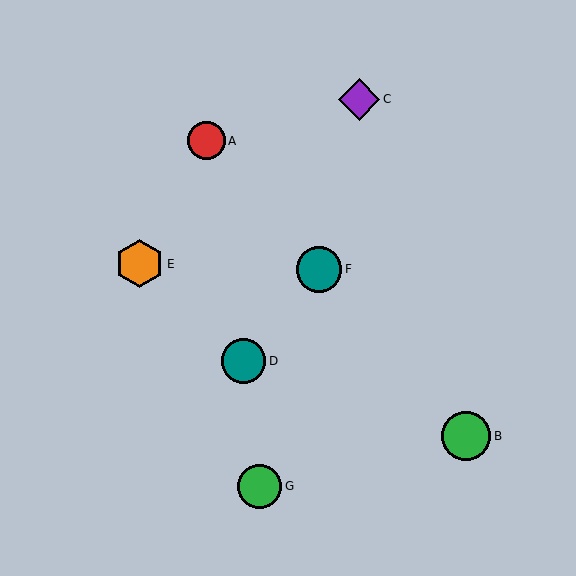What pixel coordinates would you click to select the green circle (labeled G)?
Click at (260, 486) to select the green circle G.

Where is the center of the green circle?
The center of the green circle is at (466, 436).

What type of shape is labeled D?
Shape D is a teal circle.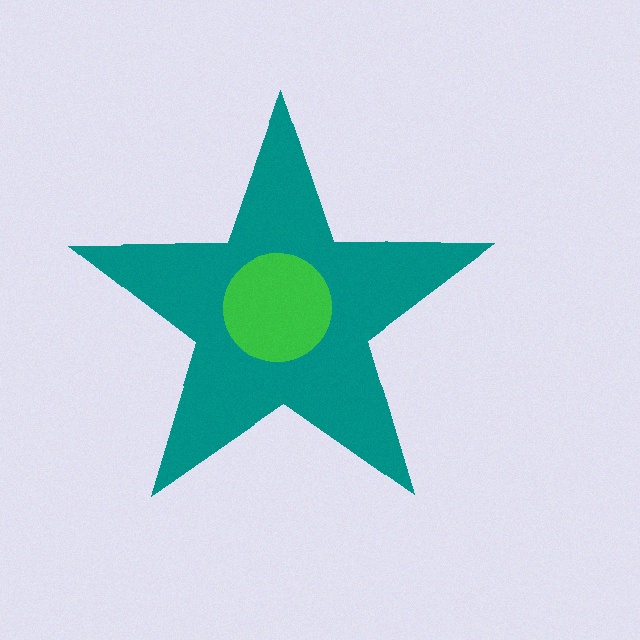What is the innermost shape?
The green circle.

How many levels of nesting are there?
2.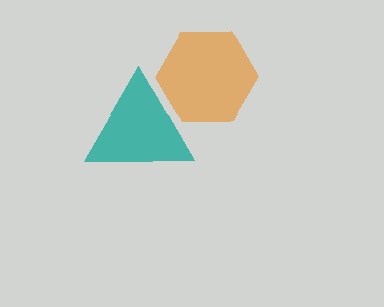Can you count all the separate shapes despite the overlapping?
Yes, there are 2 separate shapes.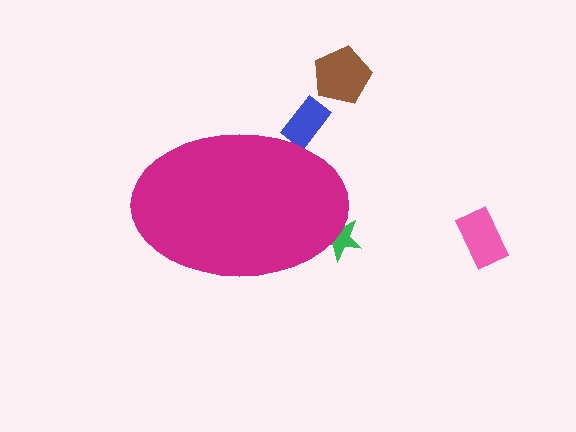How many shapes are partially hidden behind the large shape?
2 shapes are partially hidden.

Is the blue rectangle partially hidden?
Yes, the blue rectangle is partially hidden behind the magenta ellipse.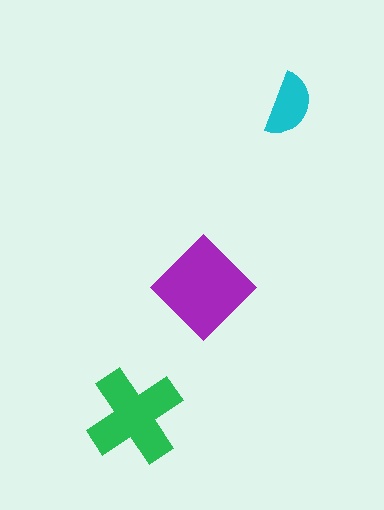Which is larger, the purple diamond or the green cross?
The purple diamond.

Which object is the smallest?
The cyan semicircle.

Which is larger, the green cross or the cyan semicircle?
The green cross.